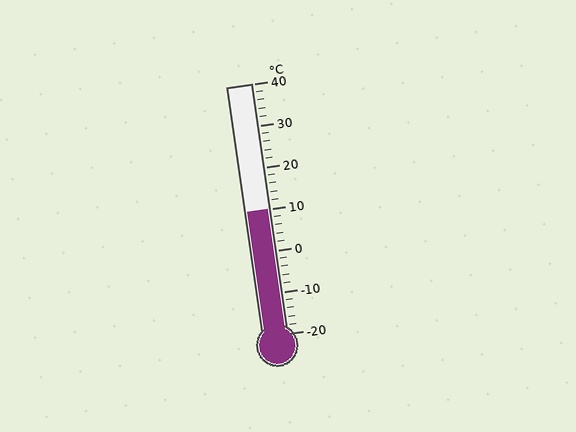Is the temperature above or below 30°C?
The temperature is below 30°C.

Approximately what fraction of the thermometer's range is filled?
The thermometer is filled to approximately 50% of its range.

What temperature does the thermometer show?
The thermometer shows approximately 10°C.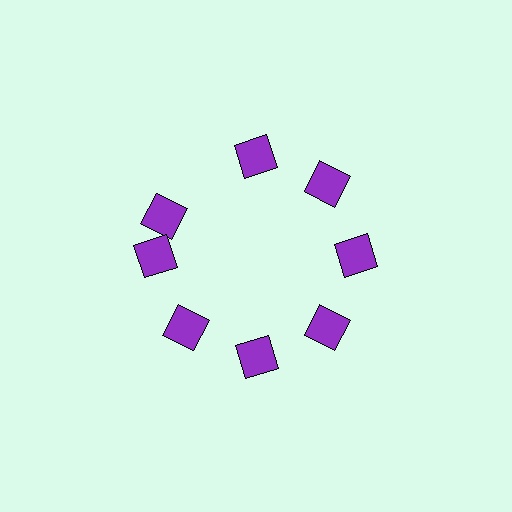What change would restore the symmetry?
The symmetry would be restored by rotating it back into even spacing with its neighbors so that all 8 diamonds sit at equal angles and equal distance from the center.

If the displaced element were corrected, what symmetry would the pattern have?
It would have 8-fold rotational symmetry — the pattern would map onto itself every 45 degrees.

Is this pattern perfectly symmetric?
No. The 8 purple diamonds are arranged in a ring, but one element near the 10 o'clock position is rotated out of alignment along the ring, breaking the 8-fold rotational symmetry.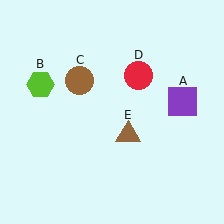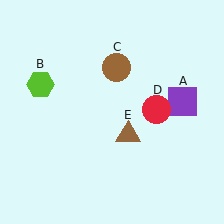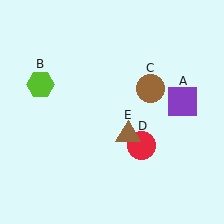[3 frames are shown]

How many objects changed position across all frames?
2 objects changed position: brown circle (object C), red circle (object D).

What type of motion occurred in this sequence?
The brown circle (object C), red circle (object D) rotated clockwise around the center of the scene.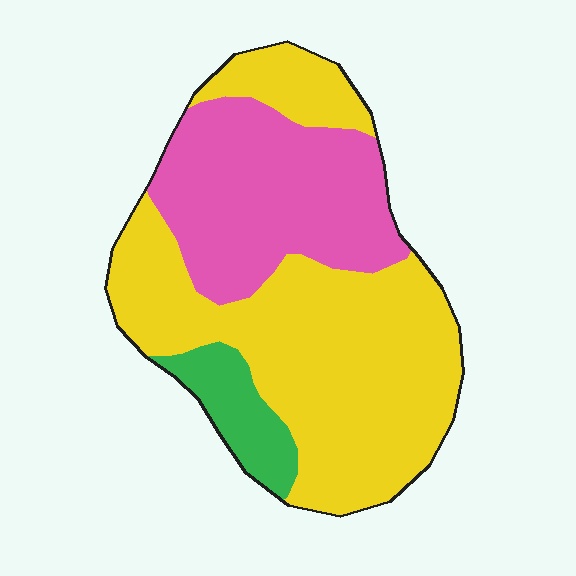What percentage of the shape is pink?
Pink covers around 35% of the shape.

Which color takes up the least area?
Green, at roughly 10%.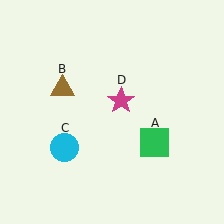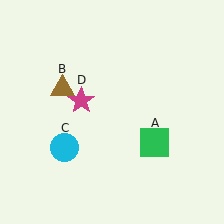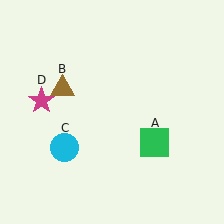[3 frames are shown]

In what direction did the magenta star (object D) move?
The magenta star (object D) moved left.